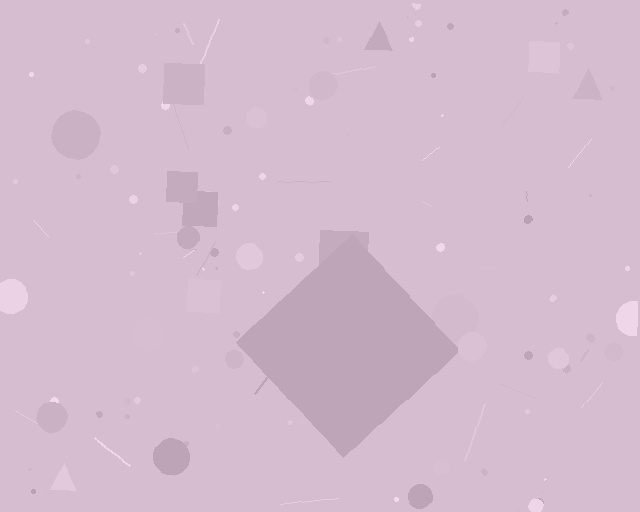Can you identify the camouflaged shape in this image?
The camouflaged shape is a diamond.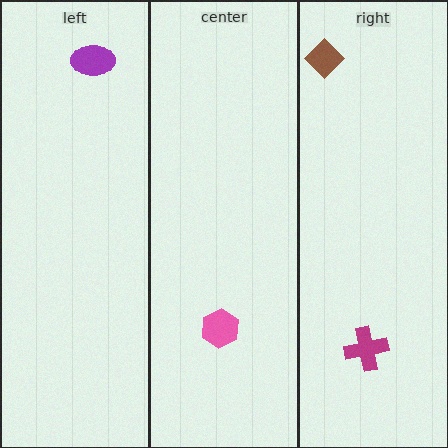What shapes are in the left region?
The purple ellipse.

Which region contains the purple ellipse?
The left region.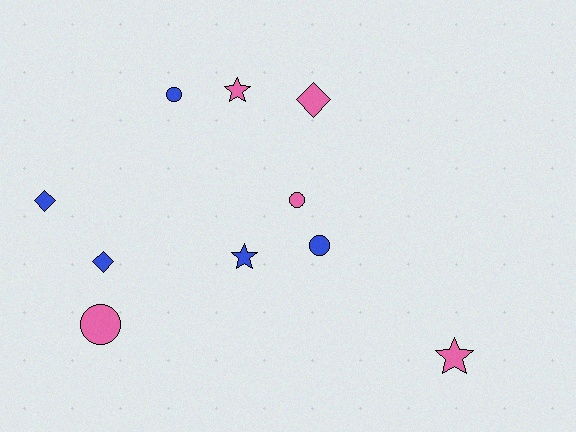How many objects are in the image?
There are 10 objects.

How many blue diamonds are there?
There are 2 blue diamonds.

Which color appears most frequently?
Pink, with 5 objects.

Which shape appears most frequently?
Circle, with 4 objects.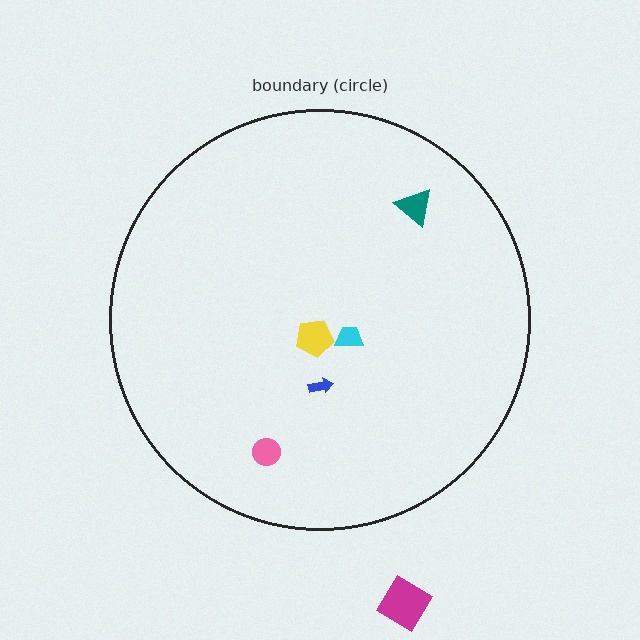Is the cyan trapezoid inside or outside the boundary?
Inside.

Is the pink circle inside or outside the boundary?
Inside.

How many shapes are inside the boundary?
5 inside, 1 outside.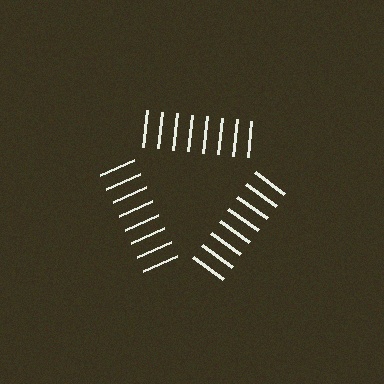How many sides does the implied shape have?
3 sides — the line-ends trace a triangle.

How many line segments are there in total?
24 — 8 along each of the 3 edges.